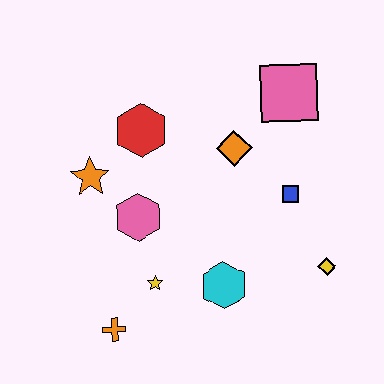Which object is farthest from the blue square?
The orange cross is farthest from the blue square.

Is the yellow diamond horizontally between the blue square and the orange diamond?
No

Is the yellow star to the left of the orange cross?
No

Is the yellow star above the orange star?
No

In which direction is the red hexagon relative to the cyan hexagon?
The red hexagon is above the cyan hexagon.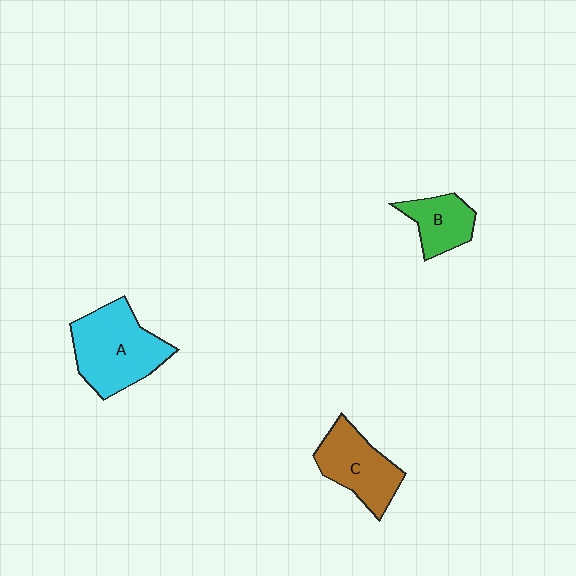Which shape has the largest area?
Shape A (cyan).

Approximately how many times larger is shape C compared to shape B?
Approximately 1.4 times.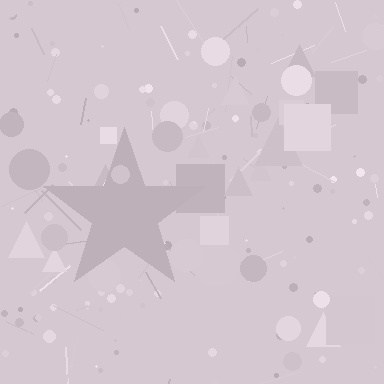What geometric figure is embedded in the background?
A star is embedded in the background.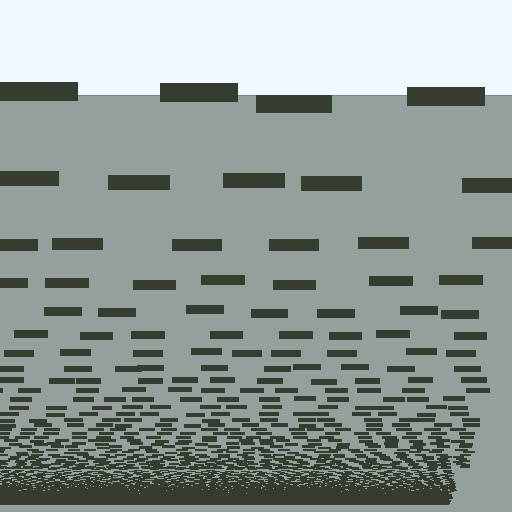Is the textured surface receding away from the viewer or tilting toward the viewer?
The surface appears to tilt toward the viewer. Texture elements get larger and sparser toward the top.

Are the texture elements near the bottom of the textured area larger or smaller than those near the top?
Smaller. The gradient is inverted — elements near the bottom are smaller and denser.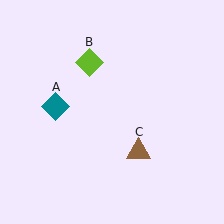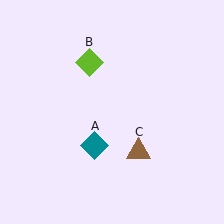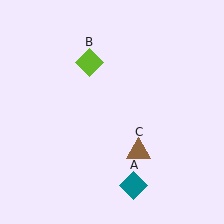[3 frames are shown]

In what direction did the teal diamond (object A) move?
The teal diamond (object A) moved down and to the right.